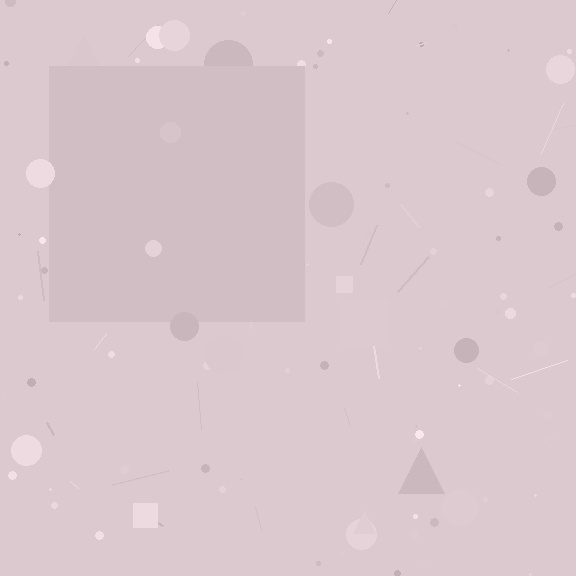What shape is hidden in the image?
A square is hidden in the image.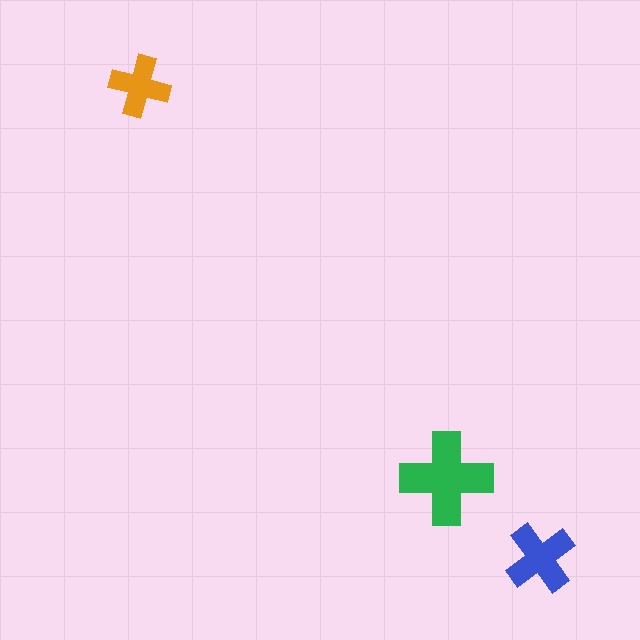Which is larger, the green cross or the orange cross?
The green one.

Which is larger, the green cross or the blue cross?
The green one.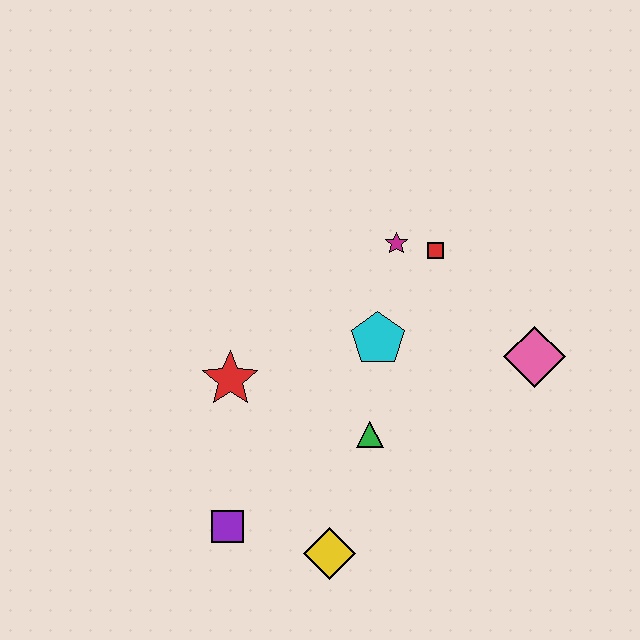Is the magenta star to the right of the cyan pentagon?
Yes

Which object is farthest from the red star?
The pink diamond is farthest from the red star.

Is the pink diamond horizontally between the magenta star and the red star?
No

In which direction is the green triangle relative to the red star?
The green triangle is to the right of the red star.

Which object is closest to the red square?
The magenta star is closest to the red square.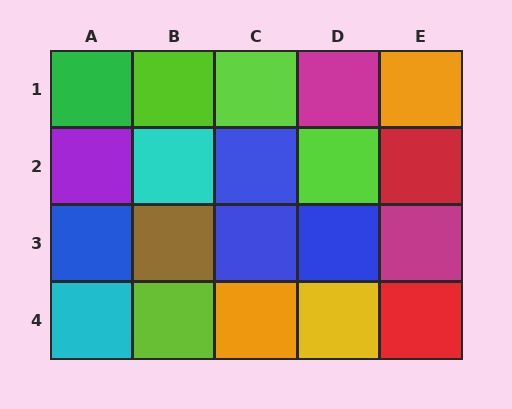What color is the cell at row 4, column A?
Cyan.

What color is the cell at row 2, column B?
Cyan.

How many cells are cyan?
2 cells are cyan.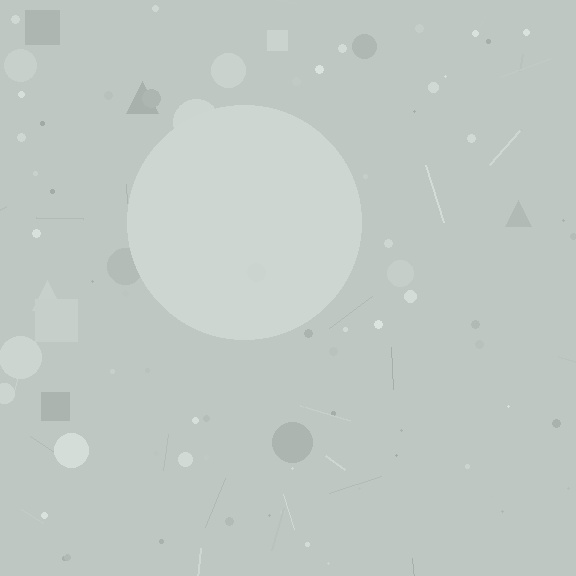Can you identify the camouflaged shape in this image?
The camouflaged shape is a circle.